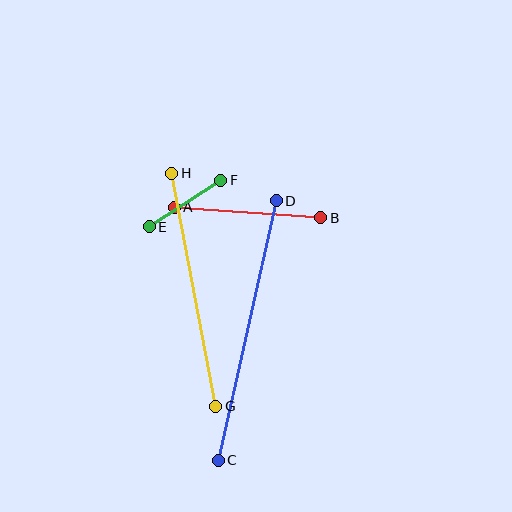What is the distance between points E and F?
The distance is approximately 85 pixels.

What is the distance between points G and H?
The distance is approximately 237 pixels.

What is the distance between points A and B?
The distance is approximately 147 pixels.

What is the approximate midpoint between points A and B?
The midpoint is at approximately (247, 212) pixels.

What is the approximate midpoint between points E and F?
The midpoint is at approximately (185, 204) pixels.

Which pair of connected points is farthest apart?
Points C and D are farthest apart.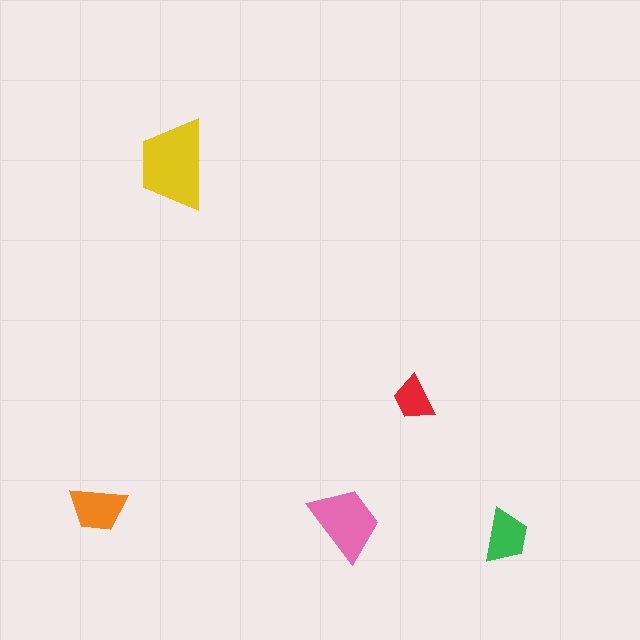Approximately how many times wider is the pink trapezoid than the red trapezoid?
About 1.5 times wider.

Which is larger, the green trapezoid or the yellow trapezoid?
The yellow one.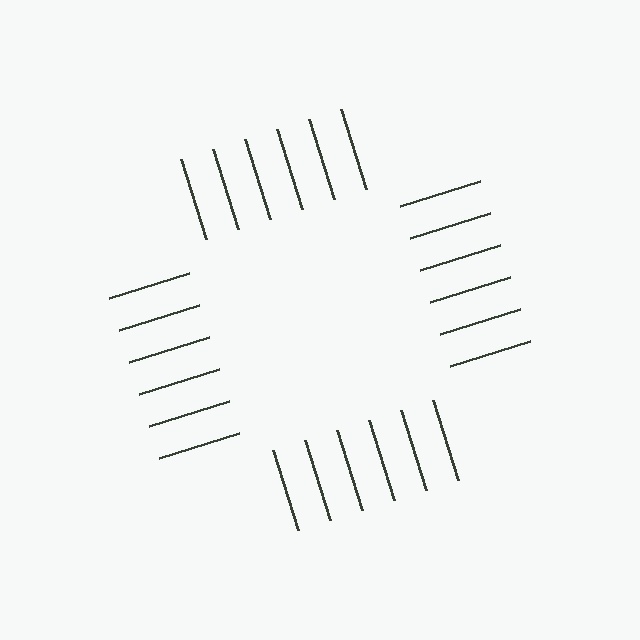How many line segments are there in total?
24 — 6 along each of the 4 edges.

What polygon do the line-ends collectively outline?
An illusory square — the line segments terminate on its edges but no continuous stroke is drawn.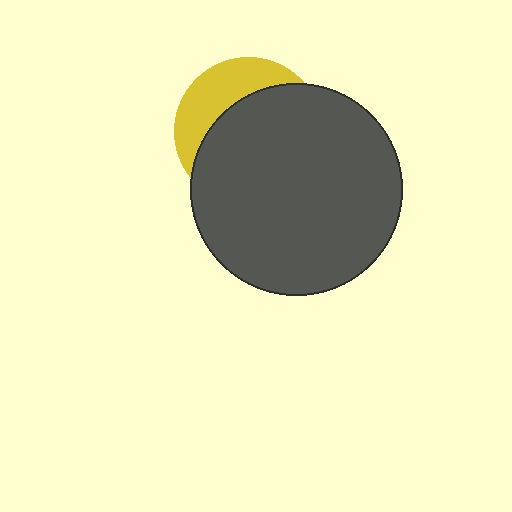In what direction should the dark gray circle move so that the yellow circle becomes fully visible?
The dark gray circle should move toward the lower-right. That is the shortest direction to clear the overlap and leave the yellow circle fully visible.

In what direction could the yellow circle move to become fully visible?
The yellow circle could move toward the upper-left. That would shift it out from behind the dark gray circle entirely.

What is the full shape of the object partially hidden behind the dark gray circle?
The partially hidden object is a yellow circle.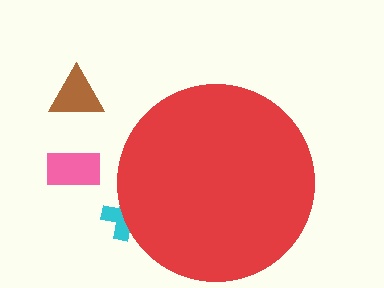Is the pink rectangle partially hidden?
No, the pink rectangle is fully visible.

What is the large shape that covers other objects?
A red circle.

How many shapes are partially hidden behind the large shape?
1 shape is partially hidden.